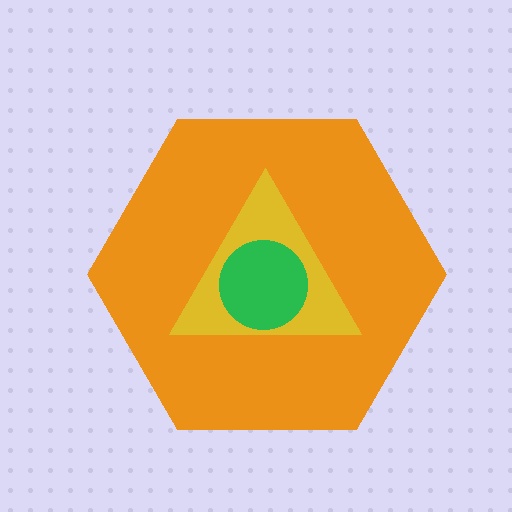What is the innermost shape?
The green circle.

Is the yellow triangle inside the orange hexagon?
Yes.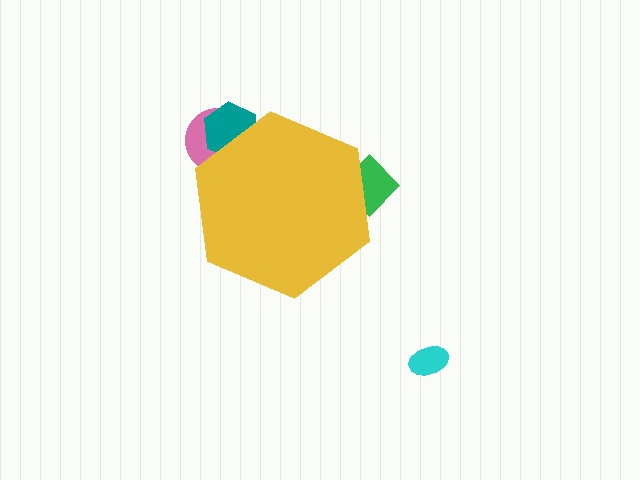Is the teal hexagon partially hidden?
Yes, the teal hexagon is partially hidden behind the yellow hexagon.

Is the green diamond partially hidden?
Yes, the green diamond is partially hidden behind the yellow hexagon.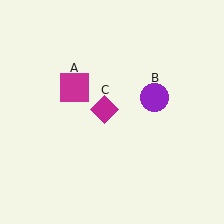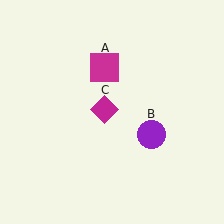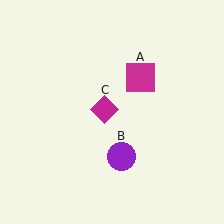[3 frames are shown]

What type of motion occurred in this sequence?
The magenta square (object A), purple circle (object B) rotated clockwise around the center of the scene.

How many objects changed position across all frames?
2 objects changed position: magenta square (object A), purple circle (object B).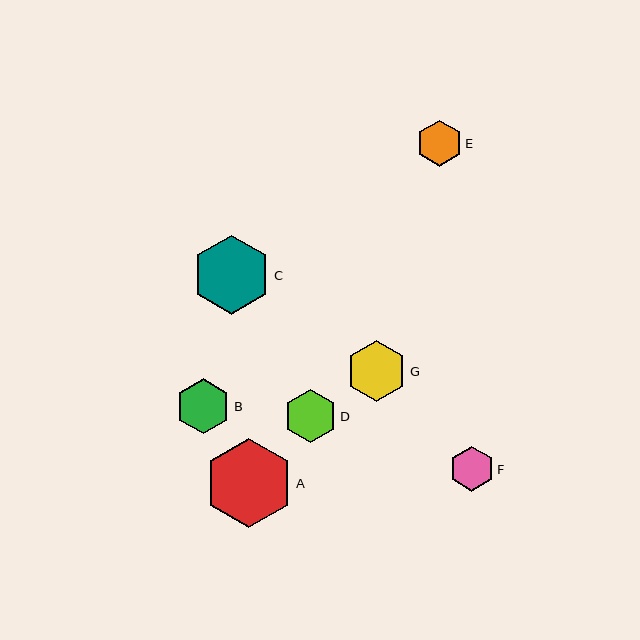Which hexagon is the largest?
Hexagon A is the largest with a size of approximately 89 pixels.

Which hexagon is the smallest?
Hexagon F is the smallest with a size of approximately 45 pixels.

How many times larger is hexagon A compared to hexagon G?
Hexagon A is approximately 1.5 times the size of hexagon G.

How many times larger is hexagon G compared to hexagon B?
Hexagon G is approximately 1.1 times the size of hexagon B.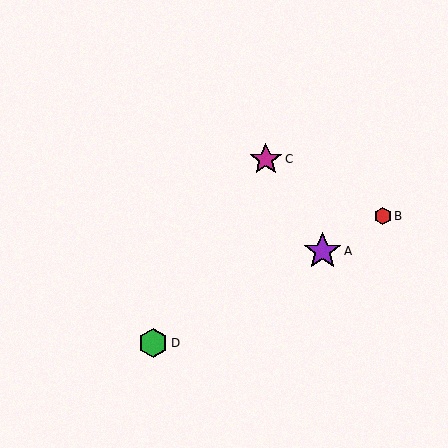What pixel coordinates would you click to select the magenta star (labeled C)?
Click at (266, 159) to select the magenta star C.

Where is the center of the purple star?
The center of the purple star is at (323, 251).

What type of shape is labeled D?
Shape D is a green hexagon.